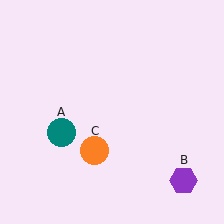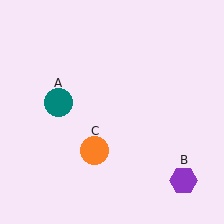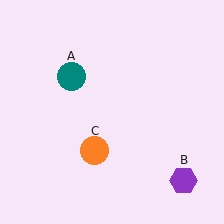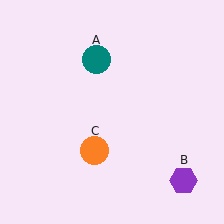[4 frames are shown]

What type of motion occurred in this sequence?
The teal circle (object A) rotated clockwise around the center of the scene.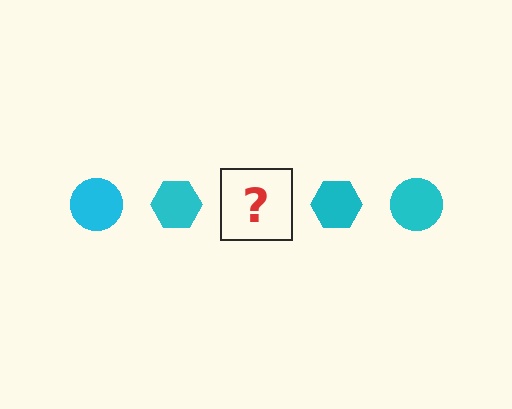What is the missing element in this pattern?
The missing element is a cyan circle.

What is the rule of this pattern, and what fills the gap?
The rule is that the pattern cycles through circle, hexagon shapes in cyan. The gap should be filled with a cyan circle.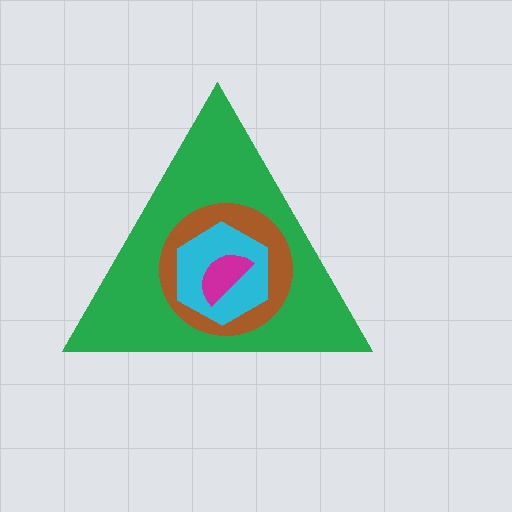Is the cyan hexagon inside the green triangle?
Yes.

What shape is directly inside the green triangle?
The brown circle.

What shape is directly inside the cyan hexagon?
The magenta semicircle.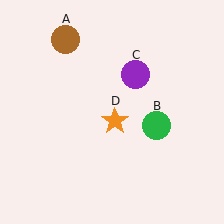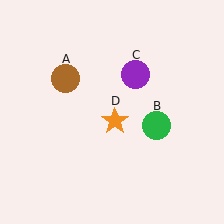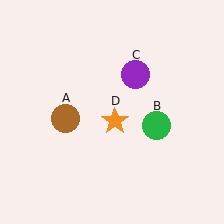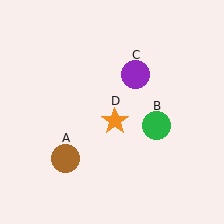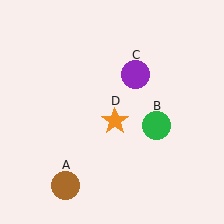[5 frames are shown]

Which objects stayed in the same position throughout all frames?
Green circle (object B) and purple circle (object C) and orange star (object D) remained stationary.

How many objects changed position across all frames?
1 object changed position: brown circle (object A).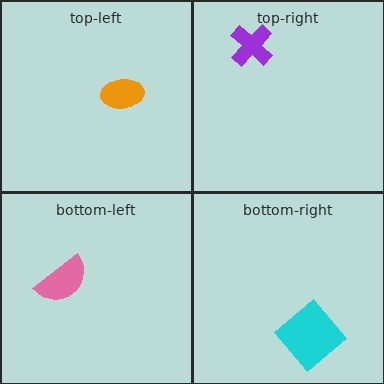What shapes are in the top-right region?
The purple cross.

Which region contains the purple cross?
The top-right region.